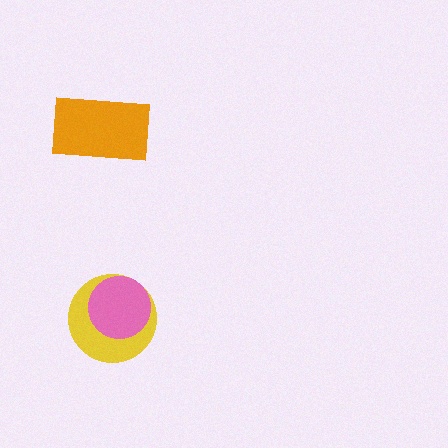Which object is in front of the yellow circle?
The pink circle is in front of the yellow circle.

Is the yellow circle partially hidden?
Yes, it is partially covered by another shape.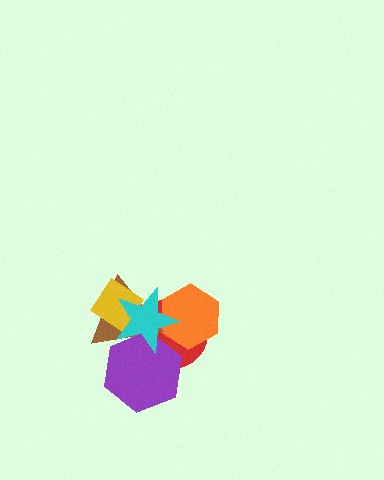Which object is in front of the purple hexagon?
The cyan star is in front of the purple hexagon.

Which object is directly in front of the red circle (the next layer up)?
The orange hexagon is directly in front of the red circle.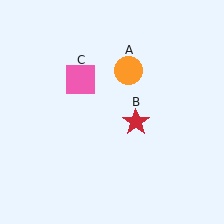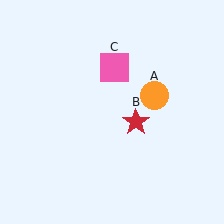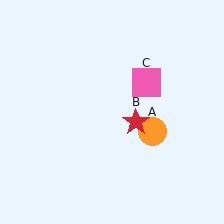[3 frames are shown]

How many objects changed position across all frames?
2 objects changed position: orange circle (object A), pink square (object C).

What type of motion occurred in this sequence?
The orange circle (object A), pink square (object C) rotated clockwise around the center of the scene.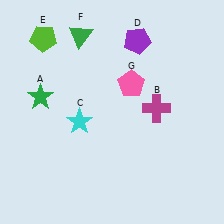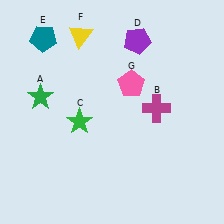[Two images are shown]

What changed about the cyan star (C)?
In Image 1, C is cyan. In Image 2, it changed to green.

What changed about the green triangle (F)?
In Image 1, F is green. In Image 2, it changed to yellow.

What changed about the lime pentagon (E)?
In Image 1, E is lime. In Image 2, it changed to teal.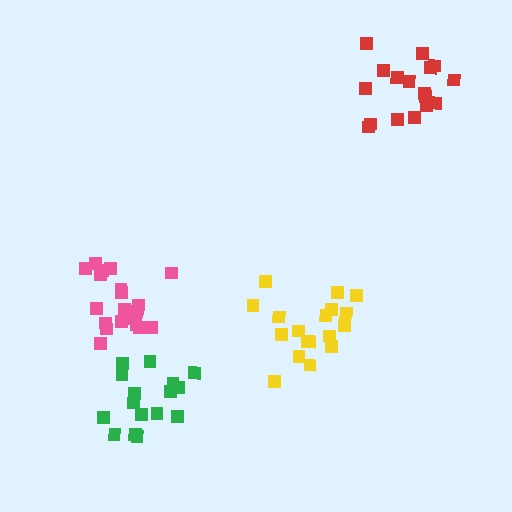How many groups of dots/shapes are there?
There are 4 groups.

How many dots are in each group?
Group 1: 20 dots, Group 2: 16 dots, Group 3: 18 dots, Group 4: 17 dots (71 total).